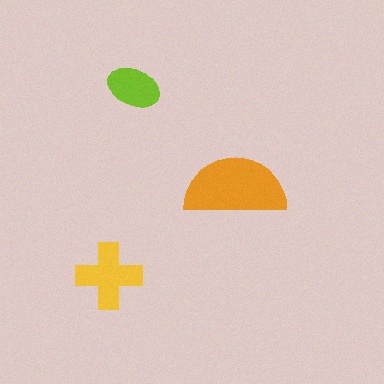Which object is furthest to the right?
The orange semicircle is rightmost.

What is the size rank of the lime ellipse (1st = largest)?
3rd.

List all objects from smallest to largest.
The lime ellipse, the yellow cross, the orange semicircle.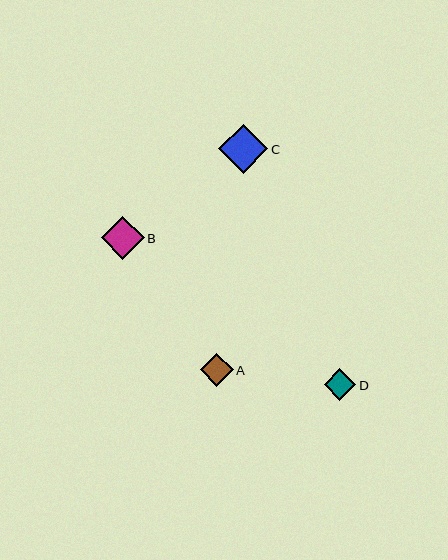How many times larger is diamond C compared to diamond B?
Diamond C is approximately 1.2 times the size of diamond B.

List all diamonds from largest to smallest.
From largest to smallest: C, B, A, D.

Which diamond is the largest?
Diamond C is the largest with a size of approximately 49 pixels.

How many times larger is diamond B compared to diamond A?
Diamond B is approximately 1.3 times the size of diamond A.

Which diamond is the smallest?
Diamond D is the smallest with a size of approximately 31 pixels.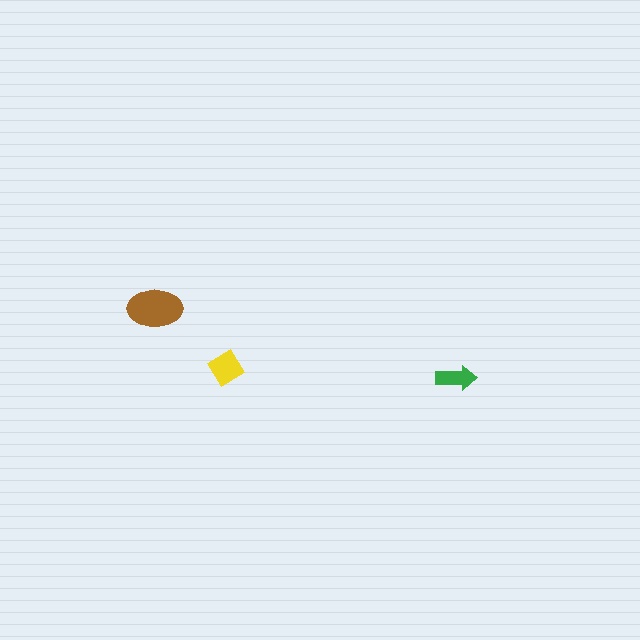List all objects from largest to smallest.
The brown ellipse, the yellow diamond, the green arrow.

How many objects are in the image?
There are 3 objects in the image.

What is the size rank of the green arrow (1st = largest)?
3rd.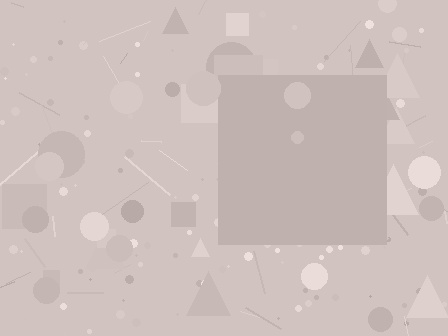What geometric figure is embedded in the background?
A square is embedded in the background.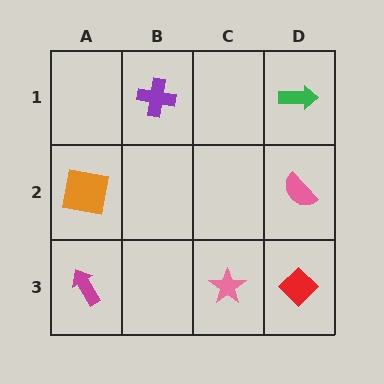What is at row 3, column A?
A magenta arrow.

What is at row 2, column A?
An orange square.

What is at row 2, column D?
A pink semicircle.